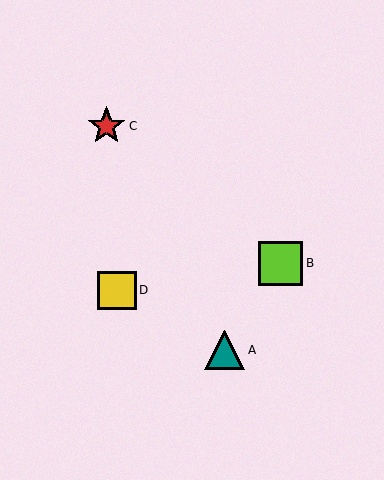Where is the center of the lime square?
The center of the lime square is at (281, 263).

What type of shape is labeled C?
Shape C is a red star.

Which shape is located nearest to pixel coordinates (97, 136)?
The red star (labeled C) at (106, 126) is nearest to that location.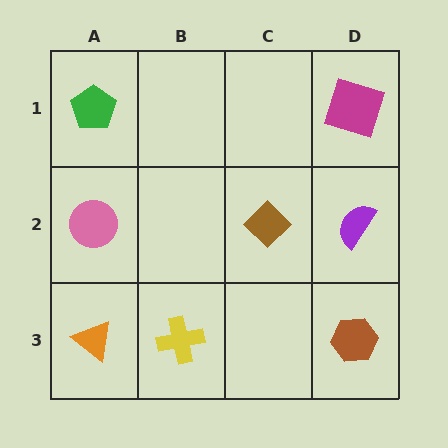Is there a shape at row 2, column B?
No, that cell is empty.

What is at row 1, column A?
A green pentagon.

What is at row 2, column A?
A pink circle.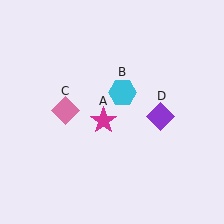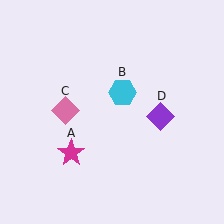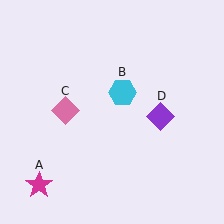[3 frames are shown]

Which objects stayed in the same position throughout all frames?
Cyan hexagon (object B) and pink diamond (object C) and purple diamond (object D) remained stationary.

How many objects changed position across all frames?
1 object changed position: magenta star (object A).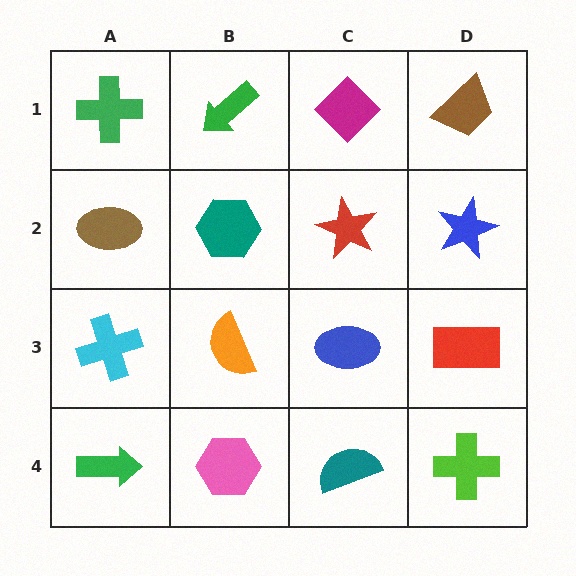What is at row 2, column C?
A red star.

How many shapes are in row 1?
4 shapes.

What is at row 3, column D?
A red rectangle.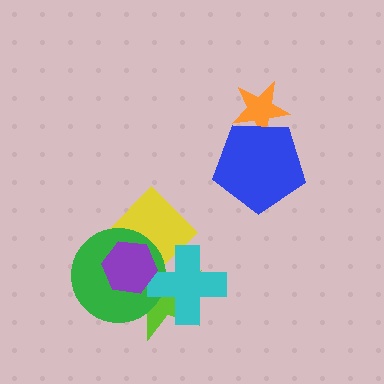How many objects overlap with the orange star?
1 object overlaps with the orange star.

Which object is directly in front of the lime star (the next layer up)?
The green circle is directly in front of the lime star.